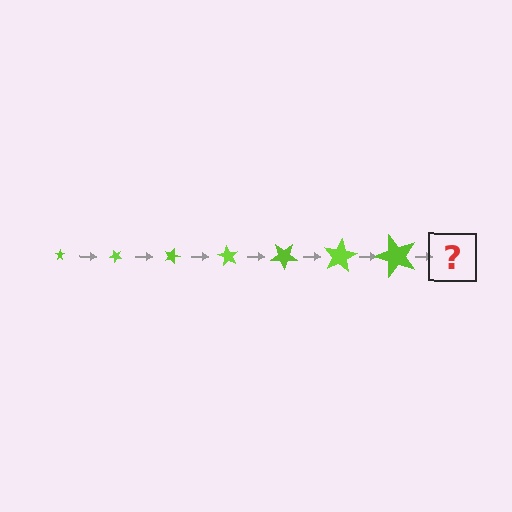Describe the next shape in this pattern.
It should be a star, larger than the previous one and rotated 315 degrees from the start.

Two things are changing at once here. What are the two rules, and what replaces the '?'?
The two rules are that the star grows larger each step and it rotates 45 degrees each step. The '?' should be a star, larger than the previous one and rotated 315 degrees from the start.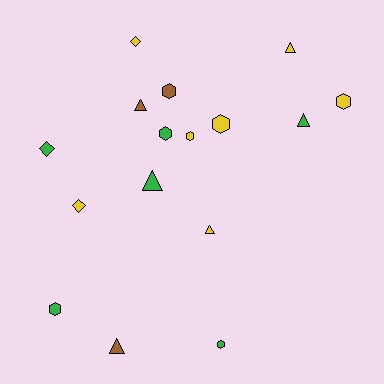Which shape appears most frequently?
Hexagon, with 7 objects.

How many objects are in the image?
There are 16 objects.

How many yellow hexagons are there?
There are 3 yellow hexagons.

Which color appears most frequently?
Yellow, with 7 objects.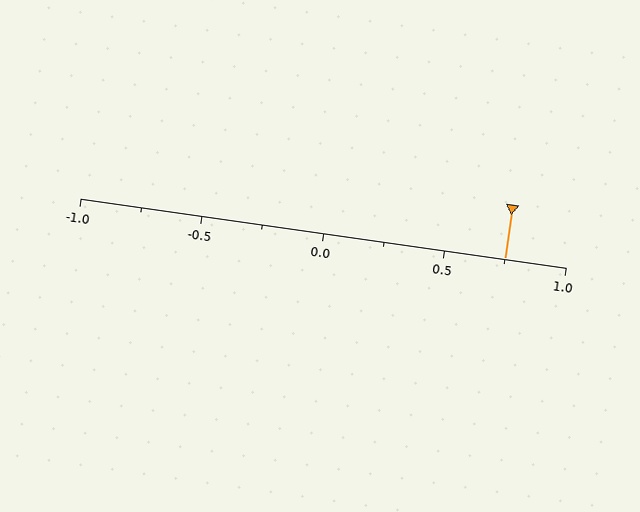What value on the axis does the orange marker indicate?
The marker indicates approximately 0.75.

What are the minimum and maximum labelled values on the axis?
The axis runs from -1.0 to 1.0.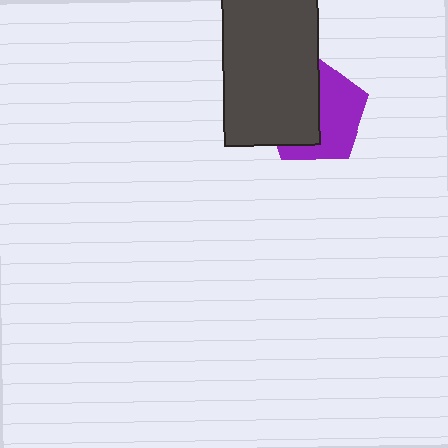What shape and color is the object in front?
The object in front is a dark gray rectangle.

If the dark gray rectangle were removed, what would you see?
You would see the complete purple pentagon.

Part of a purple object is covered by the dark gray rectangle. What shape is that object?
It is a pentagon.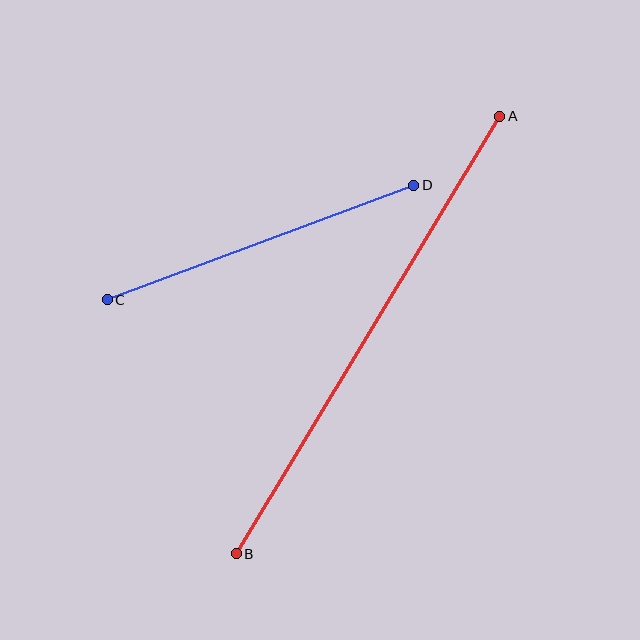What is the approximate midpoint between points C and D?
The midpoint is at approximately (260, 242) pixels.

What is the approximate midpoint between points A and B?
The midpoint is at approximately (368, 335) pixels.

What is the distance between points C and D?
The distance is approximately 327 pixels.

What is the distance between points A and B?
The distance is approximately 511 pixels.